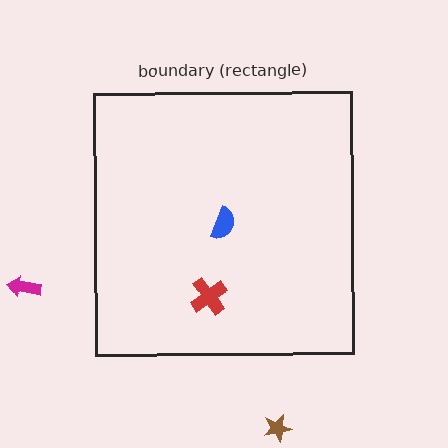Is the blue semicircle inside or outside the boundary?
Inside.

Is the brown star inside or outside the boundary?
Outside.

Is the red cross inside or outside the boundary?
Inside.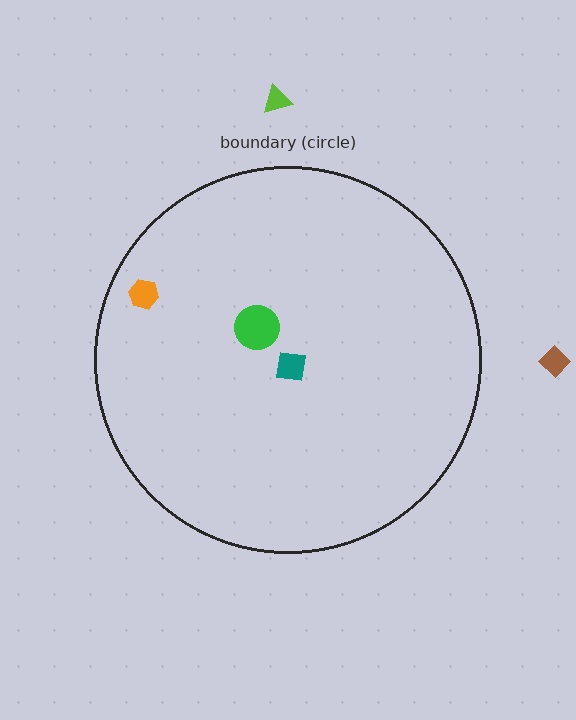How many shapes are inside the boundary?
3 inside, 2 outside.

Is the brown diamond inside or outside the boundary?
Outside.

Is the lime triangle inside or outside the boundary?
Outside.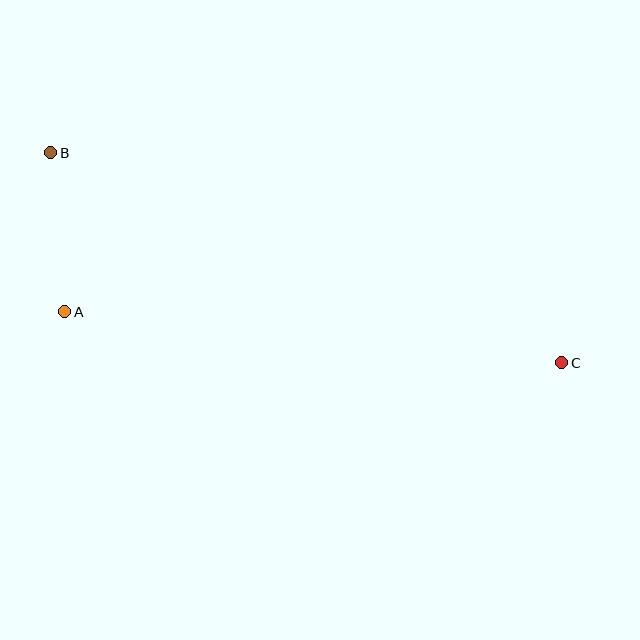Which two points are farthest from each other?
Points B and C are farthest from each other.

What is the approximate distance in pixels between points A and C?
The distance between A and C is approximately 500 pixels.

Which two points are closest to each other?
Points A and B are closest to each other.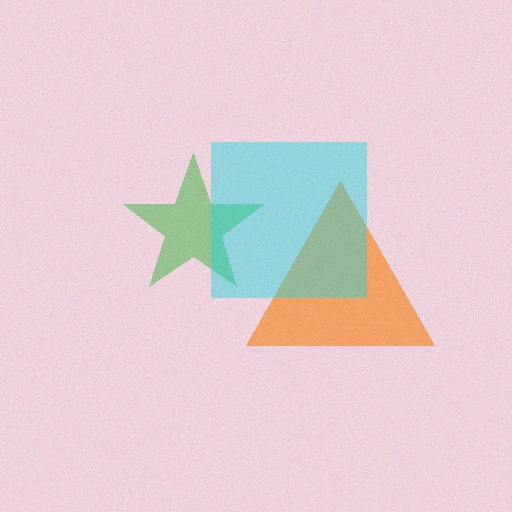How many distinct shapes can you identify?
There are 3 distinct shapes: a green star, an orange triangle, a cyan square.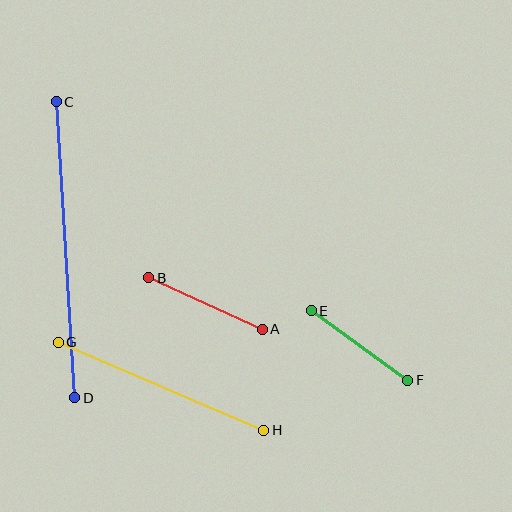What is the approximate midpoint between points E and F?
The midpoint is at approximately (360, 345) pixels.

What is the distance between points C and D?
The distance is approximately 296 pixels.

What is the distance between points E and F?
The distance is approximately 119 pixels.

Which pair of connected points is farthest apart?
Points C and D are farthest apart.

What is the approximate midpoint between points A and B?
The midpoint is at approximately (205, 303) pixels.